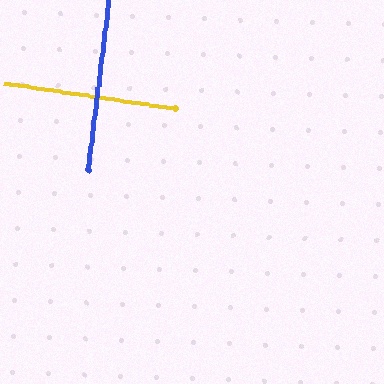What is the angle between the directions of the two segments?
Approximately 89 degrees.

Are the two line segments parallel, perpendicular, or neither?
Perpendicular — they meet at approximately 89°.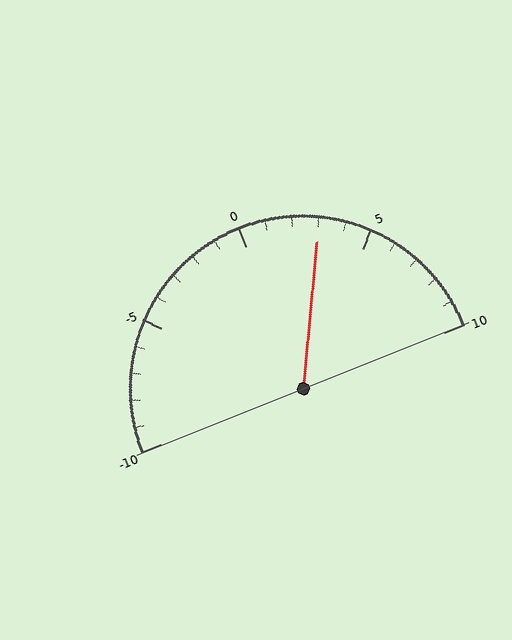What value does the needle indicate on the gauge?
The needle indicates approximately 3.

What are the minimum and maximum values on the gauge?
The gauge ranges from -10 to 10.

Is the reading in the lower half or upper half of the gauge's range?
The reading is in the upper half of the range (-10 to 10).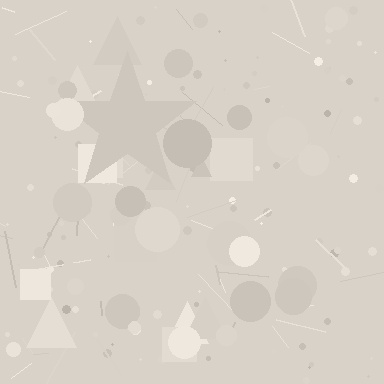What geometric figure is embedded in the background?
A star is embedded in the background.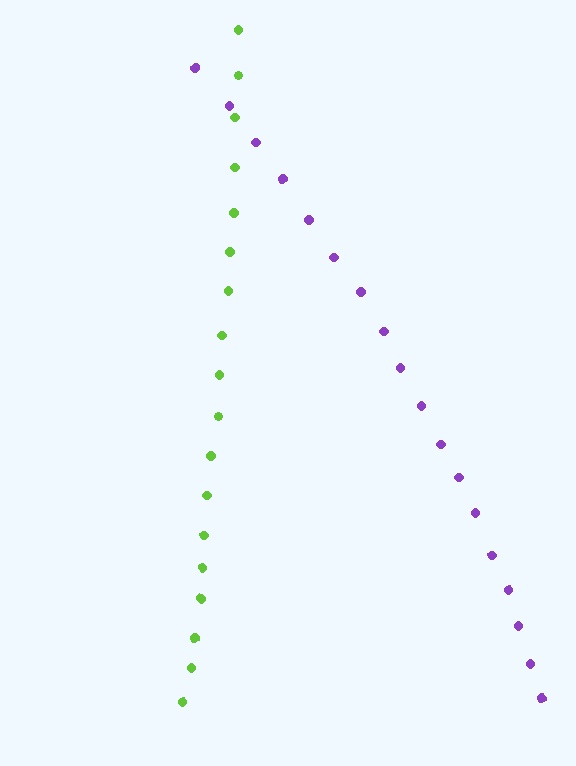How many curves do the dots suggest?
There are 2 distinct paths.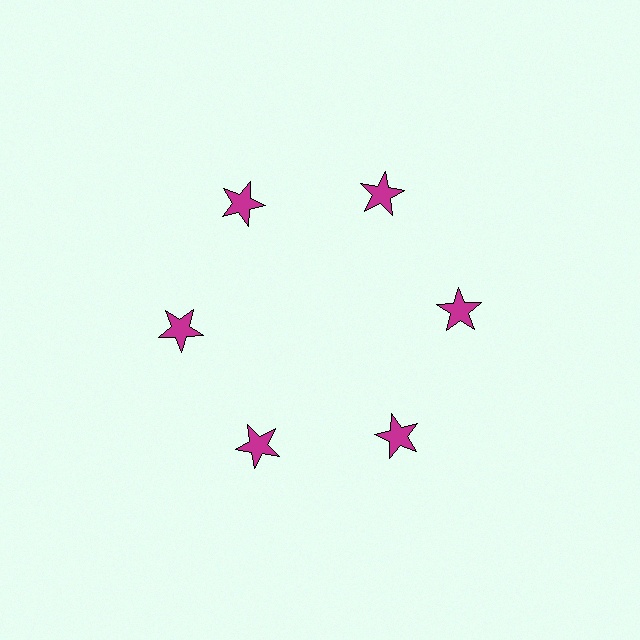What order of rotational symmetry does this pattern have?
This pattern has 6-fold rotational symmetry.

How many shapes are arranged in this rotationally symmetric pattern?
There are 6 shapes, arranged in 6 groups of 1.